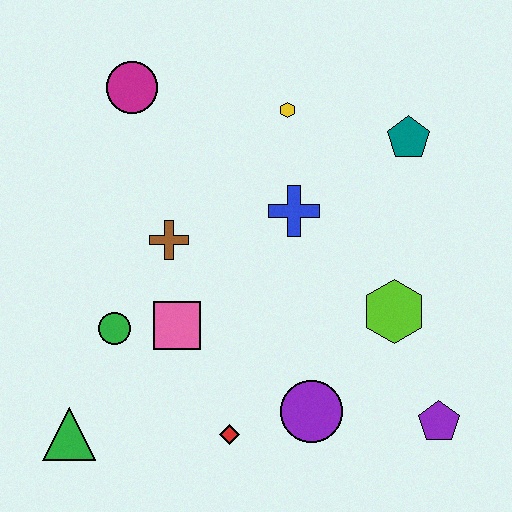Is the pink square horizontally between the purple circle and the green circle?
Yes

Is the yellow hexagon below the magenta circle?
Yes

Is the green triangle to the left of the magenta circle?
Yes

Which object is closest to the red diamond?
The purple circle is closest to the red diamond.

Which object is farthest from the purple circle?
The magenta circle is farthest from the purple circle.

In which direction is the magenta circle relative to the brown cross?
The magenta circle is above the brown cross.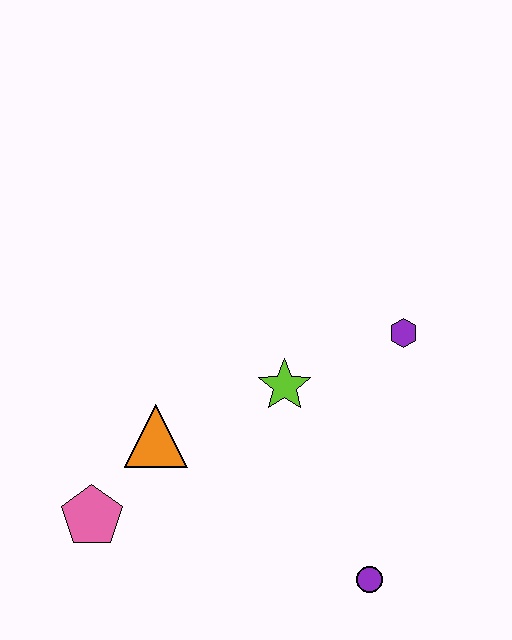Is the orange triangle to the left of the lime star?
Yes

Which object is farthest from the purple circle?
The pink pentagon is farthest from the purple circle.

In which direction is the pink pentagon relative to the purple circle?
The pink pentagon is to the left of the purple circle.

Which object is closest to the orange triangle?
The pink pentagon is closest to the orange triangle.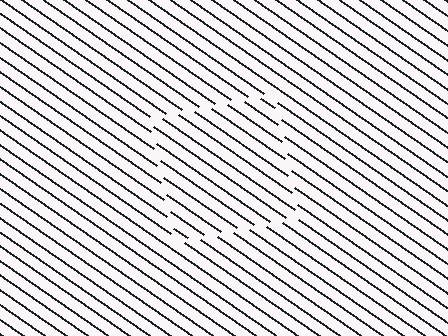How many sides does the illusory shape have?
4 sides — the line-ends trace a square.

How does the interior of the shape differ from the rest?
The interior of the shape contains the same grating, shifted by half a period — the contour is defined by the phase discontinuity where line-ends from the inner and outer gratings abut.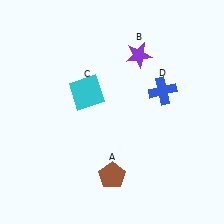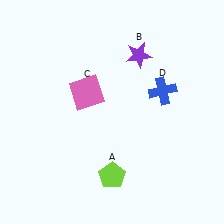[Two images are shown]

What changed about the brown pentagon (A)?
In Image 1, A is brown. In Image 2, it changed to lime.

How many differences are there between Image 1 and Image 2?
There are 2 differences between the two images.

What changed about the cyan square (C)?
In Image 1, C is cyan. In Image 2, it changed to pink.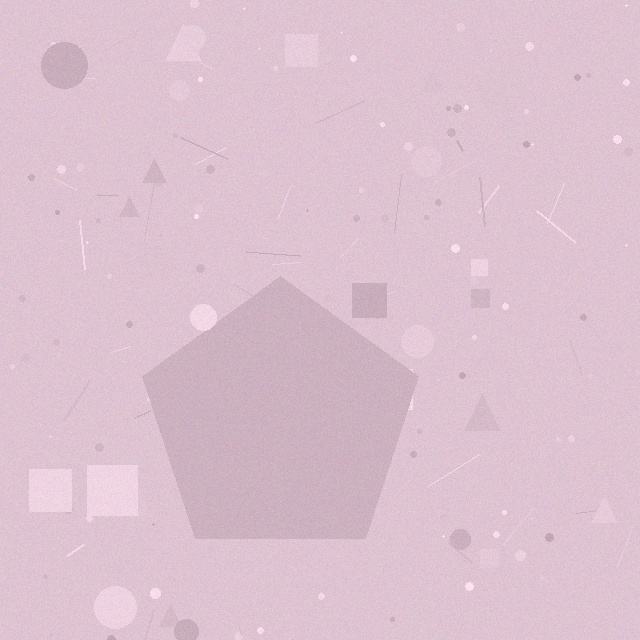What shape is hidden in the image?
A pentagon is hidden in the image.